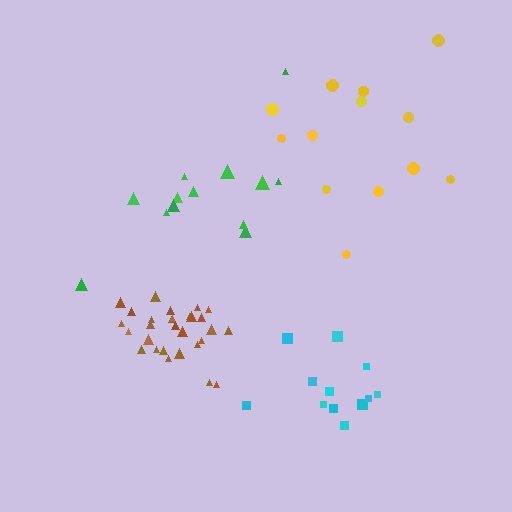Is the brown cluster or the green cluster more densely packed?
Brown.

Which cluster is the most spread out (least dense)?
Yellow.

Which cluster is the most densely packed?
Brown.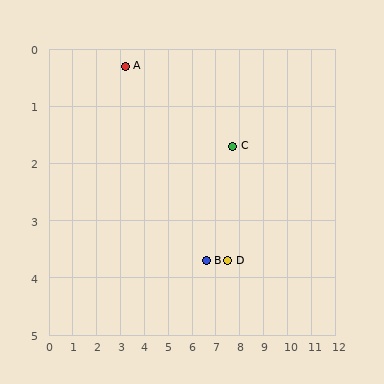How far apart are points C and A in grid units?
Points C and A are about 4.7 grid units apart.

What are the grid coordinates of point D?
Point D is at approximately (7.5, 3.7).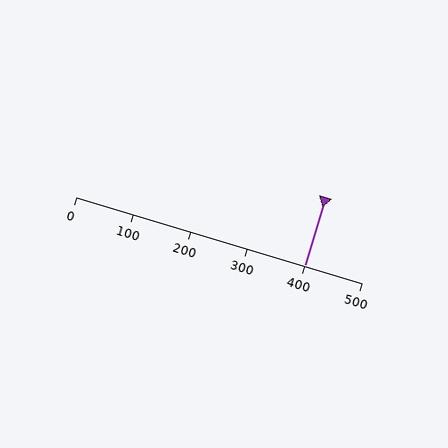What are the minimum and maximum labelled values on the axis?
The axis runs from 0 to 500.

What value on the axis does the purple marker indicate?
The marker indicates approximately 400.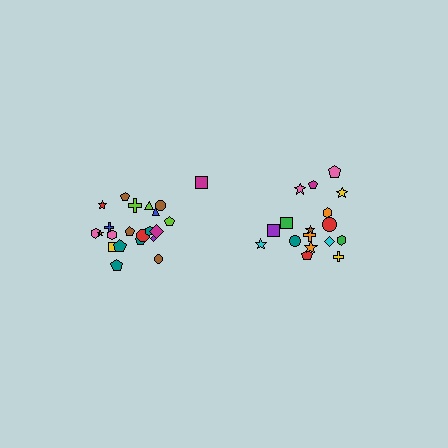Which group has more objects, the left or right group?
The left group.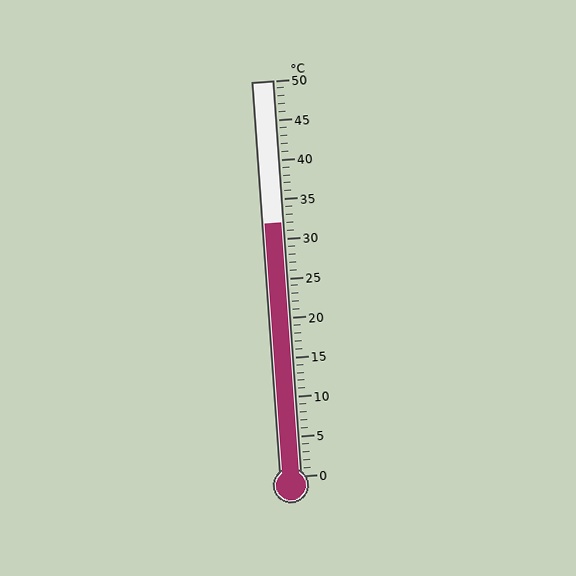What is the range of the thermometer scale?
The thermometer scale ranges from 0°C to 50°C.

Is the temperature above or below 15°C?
The temperature is above 15°C.